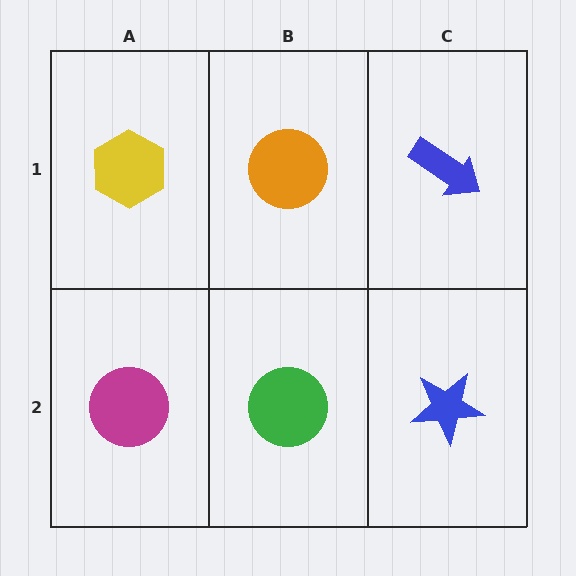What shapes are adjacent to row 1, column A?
A magenta circle (row 2, column A), an orange circle (row 1, column B).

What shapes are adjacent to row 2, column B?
An orange circle (row 1, column B), a magenta circle (row 2, column A), a blue star (row 2, column C).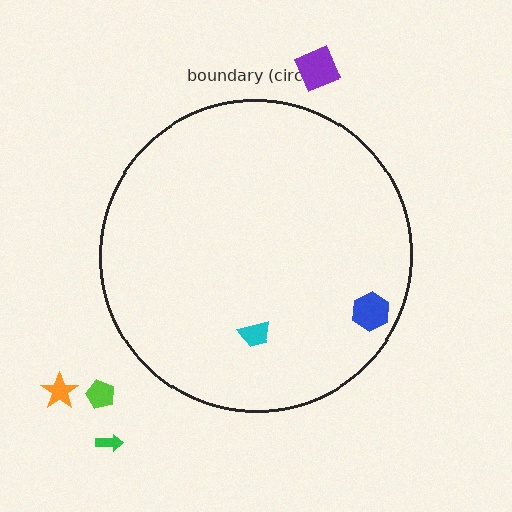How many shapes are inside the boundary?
2 inside, 4 outside.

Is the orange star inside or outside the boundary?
Outside.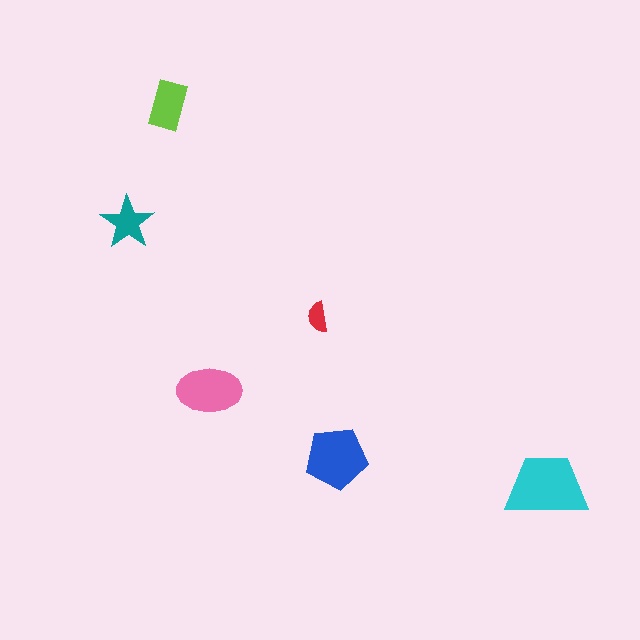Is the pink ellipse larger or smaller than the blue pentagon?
Smaller.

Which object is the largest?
The cyan trapezoid.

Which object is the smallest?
The red semicircle.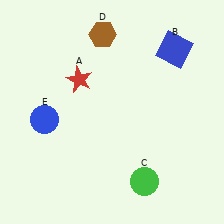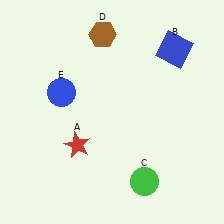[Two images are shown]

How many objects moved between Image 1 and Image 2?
2 objects moved between the two images.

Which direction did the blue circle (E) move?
The blue circle (E) moved up.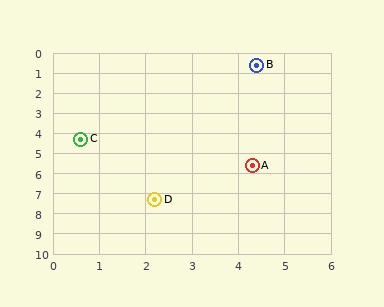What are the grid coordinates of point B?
Point B is at approximately (4.4, 0.6).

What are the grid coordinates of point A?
Point A is at approximately (4.3, 5.6).